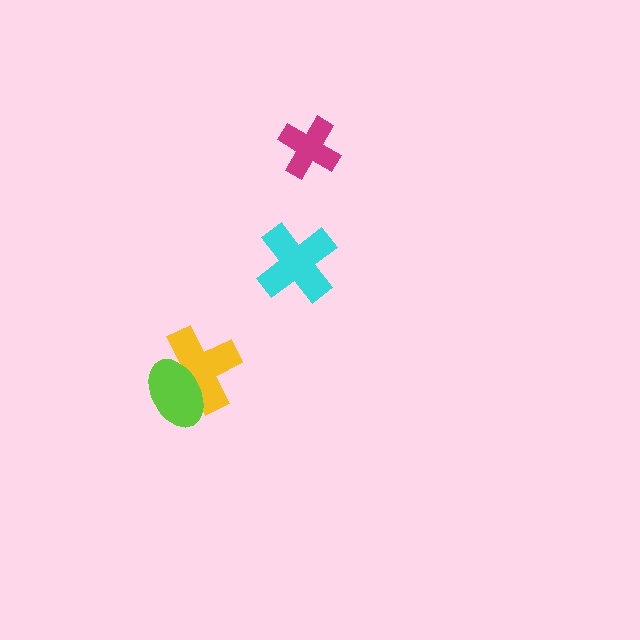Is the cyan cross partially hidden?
No, no other shape covers it.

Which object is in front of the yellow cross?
The lime ellipse is in front of the yellow cross.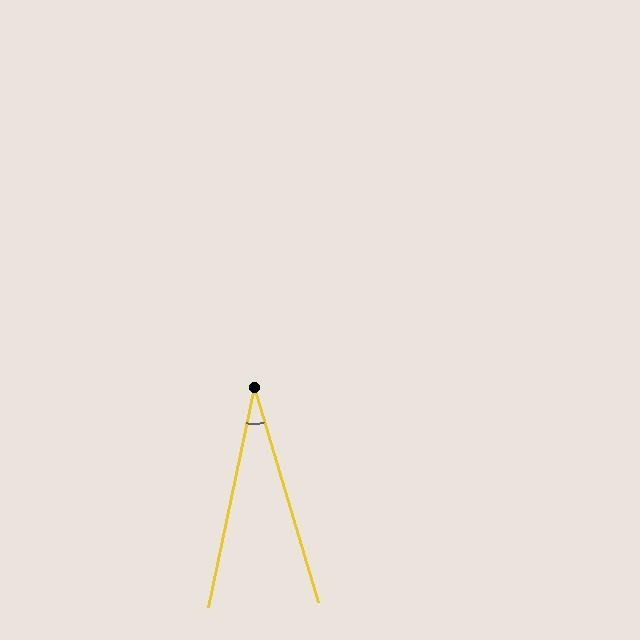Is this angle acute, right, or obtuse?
It is acute.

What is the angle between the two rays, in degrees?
Approximately 28 degrees.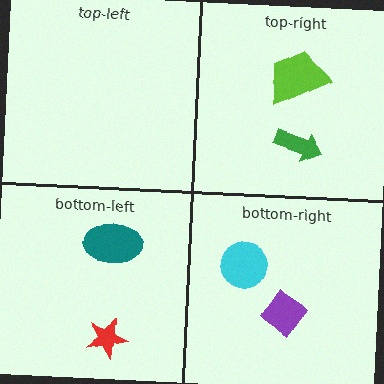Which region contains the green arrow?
The top-right region.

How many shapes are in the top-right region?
2.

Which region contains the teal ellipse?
The bottom-left region.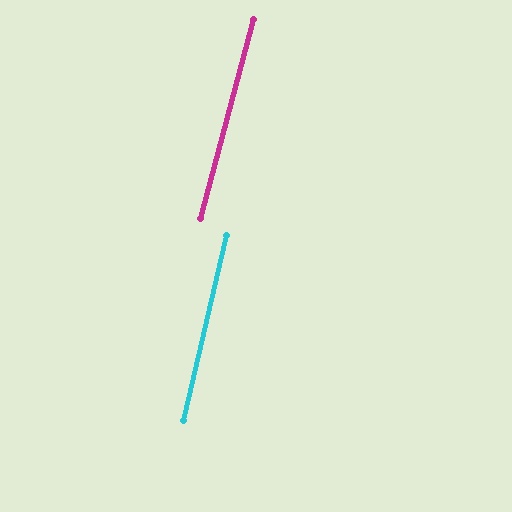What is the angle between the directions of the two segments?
Approximately 2 degrees.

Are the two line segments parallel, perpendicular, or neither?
Parallel — their directions differ by only 1.8°.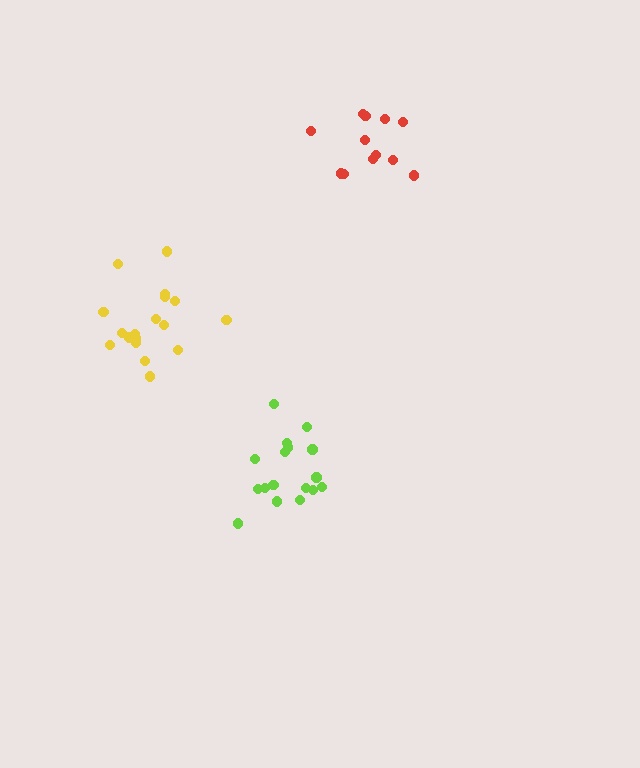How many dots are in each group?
Group 1: 17 dots, Group 2: 18 dots, Group 3: 12 dots (47 total).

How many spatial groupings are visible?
There are 3 spatial groupings.